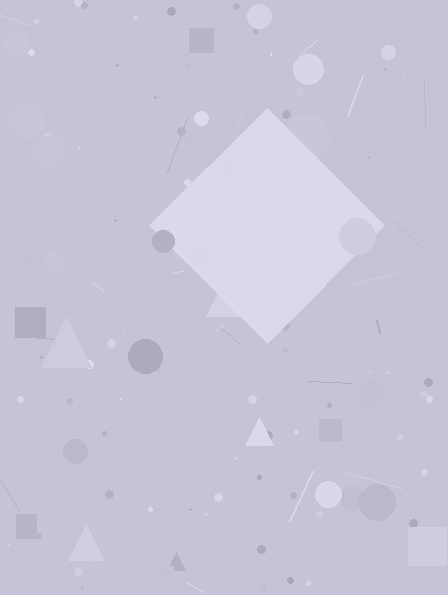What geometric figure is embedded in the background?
A diamond is embedded in the background.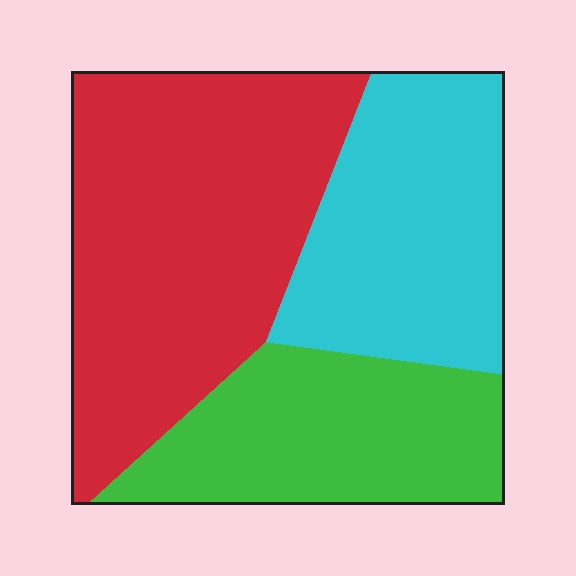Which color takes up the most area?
Red, at roughly 45%.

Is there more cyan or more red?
Red.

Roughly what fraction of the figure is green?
Green takes up between a sixth and a third of the figure.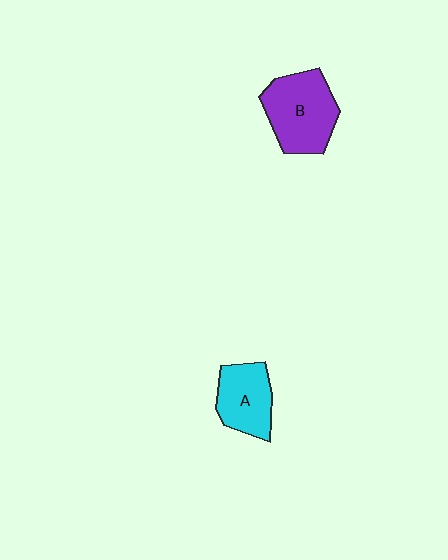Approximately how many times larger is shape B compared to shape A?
Approximately 1.4 times.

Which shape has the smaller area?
Shape A (cyan).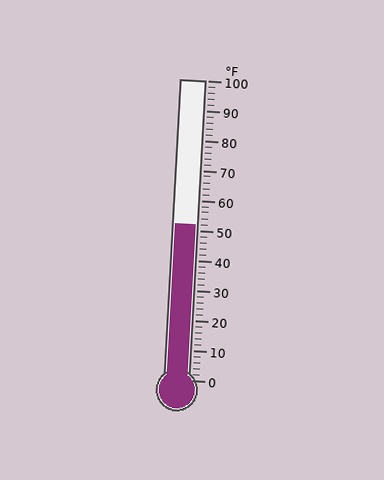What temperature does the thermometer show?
The thermometer shows approximately 52°F.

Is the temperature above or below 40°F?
The temperature is above 40°F.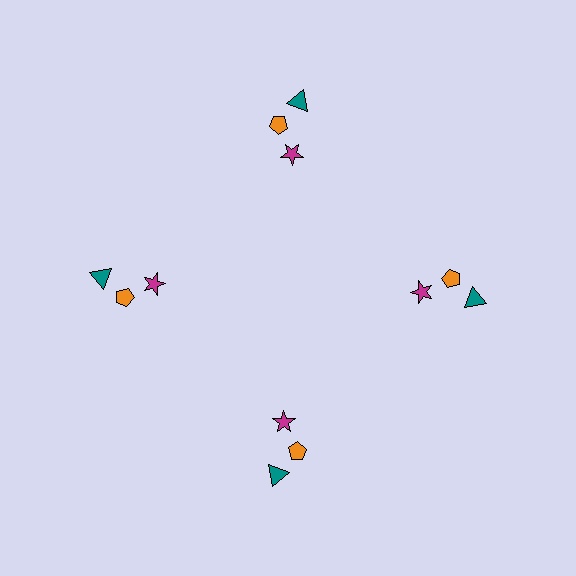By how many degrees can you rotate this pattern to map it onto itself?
The pattern maps onto itself every 90 degrees of rotation.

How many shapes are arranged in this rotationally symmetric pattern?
There are 12 shapes, arranged in 4 groups of 3.